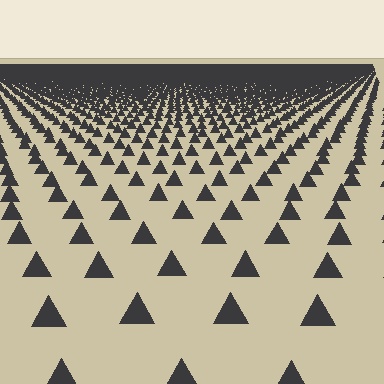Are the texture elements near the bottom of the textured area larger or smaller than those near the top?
Larger. Near the bottom, elements are closer to the viewer and appear at a bigger on-screen size.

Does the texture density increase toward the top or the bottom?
Density increases toward the top.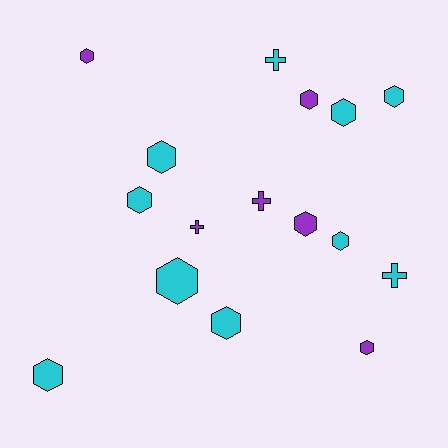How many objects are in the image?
There are 16 objects.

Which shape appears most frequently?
Hexagon, with 12 objects.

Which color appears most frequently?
Cyan, with 10 objects.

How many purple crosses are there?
There are 2 purple crosses.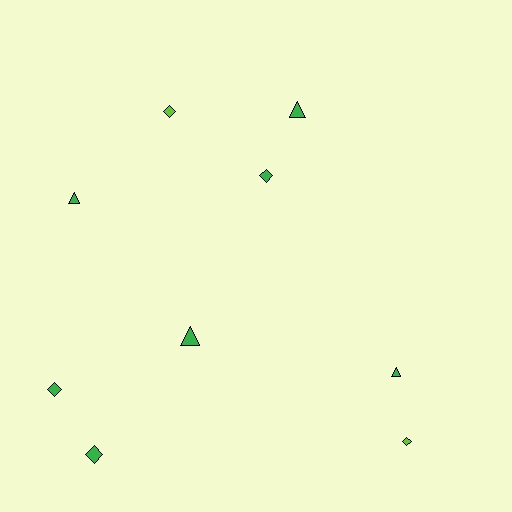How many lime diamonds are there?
There are 2 lime diamonds.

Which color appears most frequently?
Green, with 7 objects.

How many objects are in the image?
There are 9 objects.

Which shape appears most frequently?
Diamond, with 5 objects.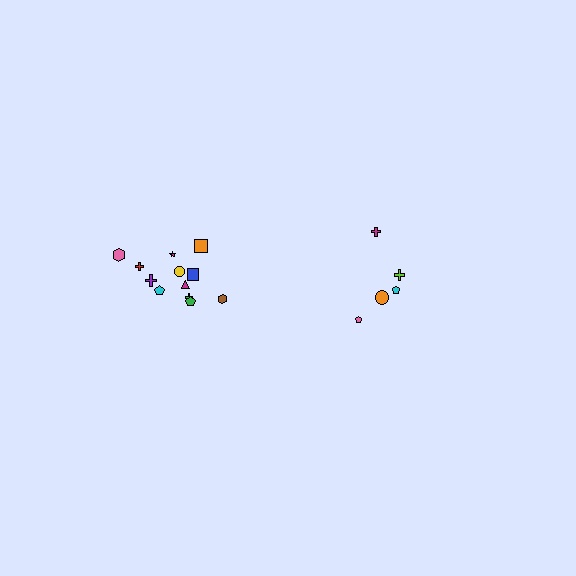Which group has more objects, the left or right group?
The left group.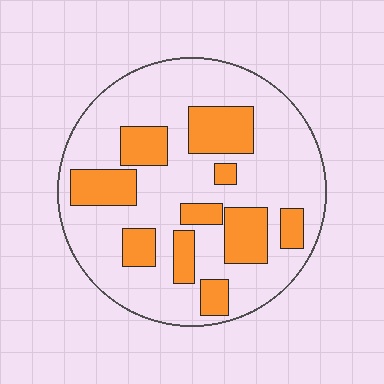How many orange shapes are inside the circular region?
10.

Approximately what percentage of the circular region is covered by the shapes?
Approximately 30%.